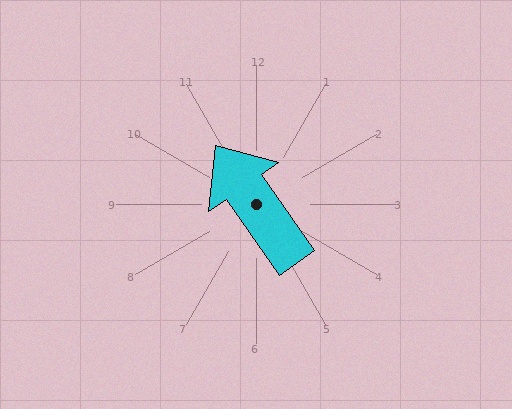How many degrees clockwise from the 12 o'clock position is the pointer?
Approximately 325 degrees.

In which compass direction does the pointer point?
Northwest.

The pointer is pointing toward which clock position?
Roughly 11 o'clock.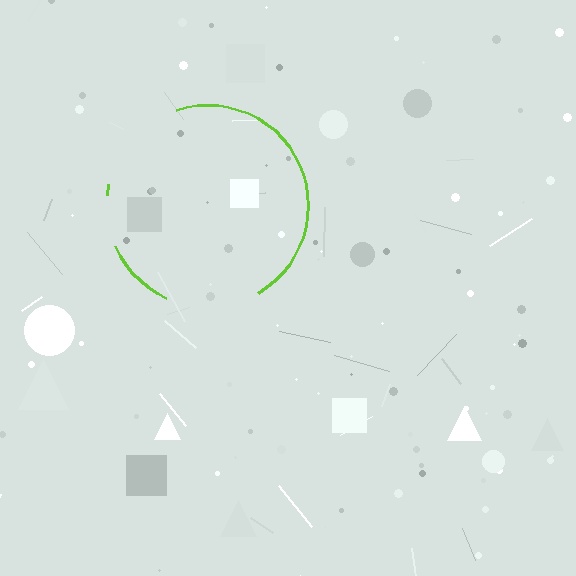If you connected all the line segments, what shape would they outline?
They would outline a circle.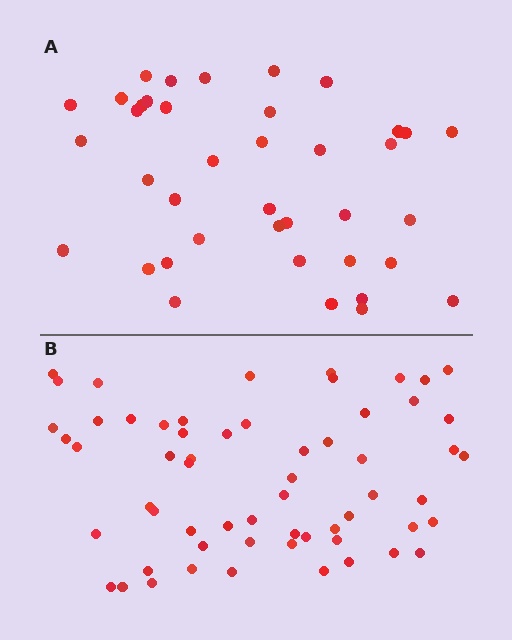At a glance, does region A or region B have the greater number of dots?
Region B (the bottom region) has more dots.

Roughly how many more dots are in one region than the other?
Region B has approximately 20 more dots than region A.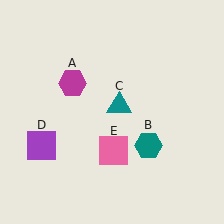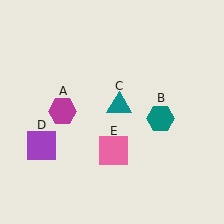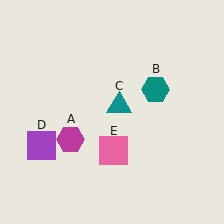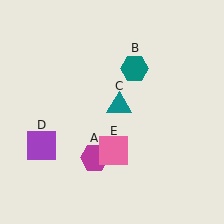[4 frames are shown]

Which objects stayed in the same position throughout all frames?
Teal triangle (object C) and purple square (object D) and pink square (object E) remained stationary.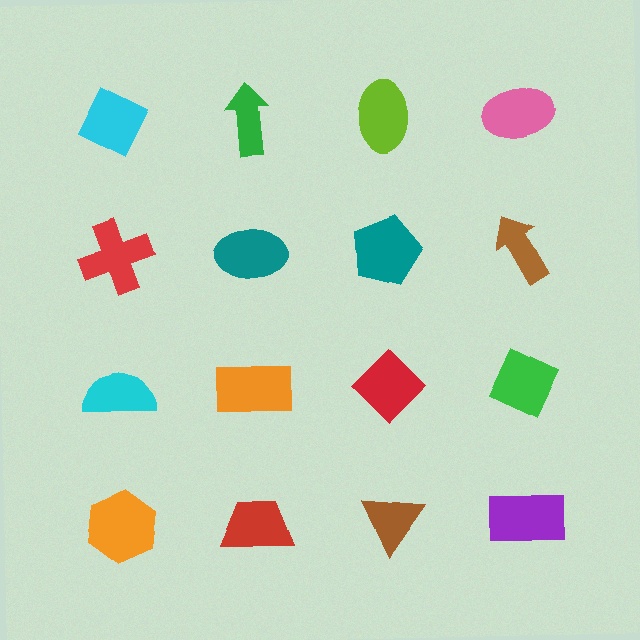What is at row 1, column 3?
A lime ellipse.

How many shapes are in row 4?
4 shapes.